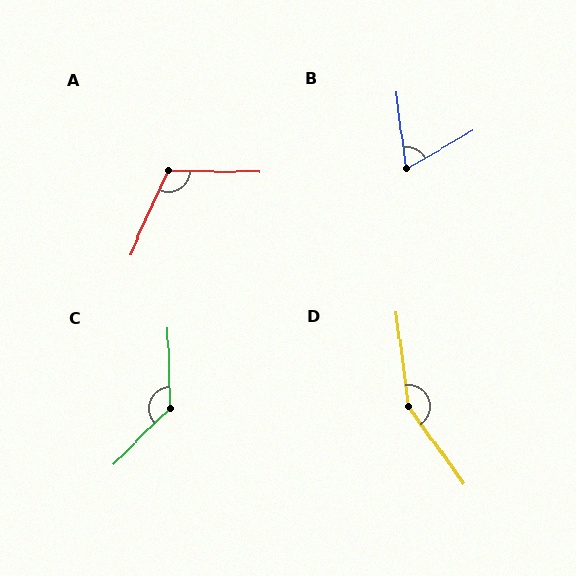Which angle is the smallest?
B, at approximately 68 degrees.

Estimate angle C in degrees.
Approximately 133 degrees.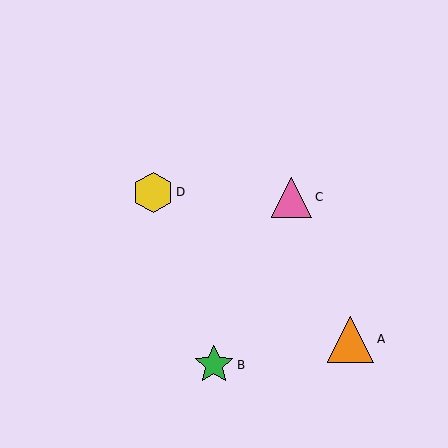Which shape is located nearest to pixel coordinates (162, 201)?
The yellow hexagon (labeled D) at (153, 192) is nearest to that location.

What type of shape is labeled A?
Shape A is an orange triangle.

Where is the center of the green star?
The center of the green star is at (214, 365).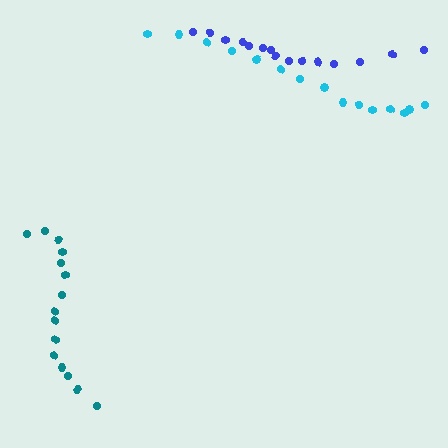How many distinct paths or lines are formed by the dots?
There are 3 distinct paths.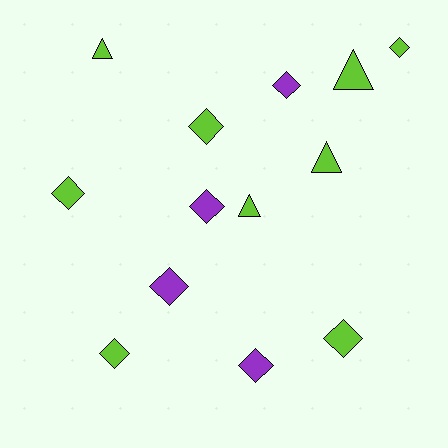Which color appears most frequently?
Lime, with 9 objects.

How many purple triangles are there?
There are no purple triangles.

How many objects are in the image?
There are 13 objects.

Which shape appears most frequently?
Diamond, with 9 objects.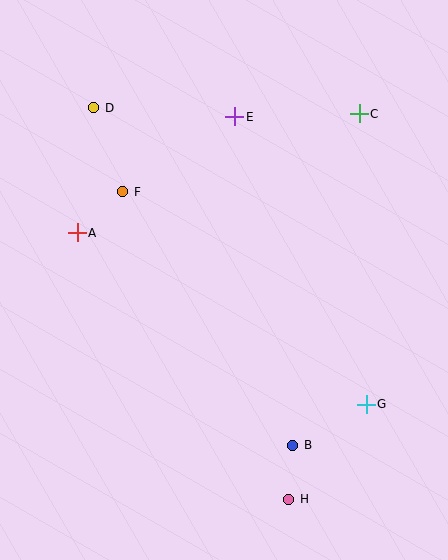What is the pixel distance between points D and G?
The distance between D and G is 403 pixels.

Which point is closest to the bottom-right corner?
Point H is closest to the bottom-right corner.